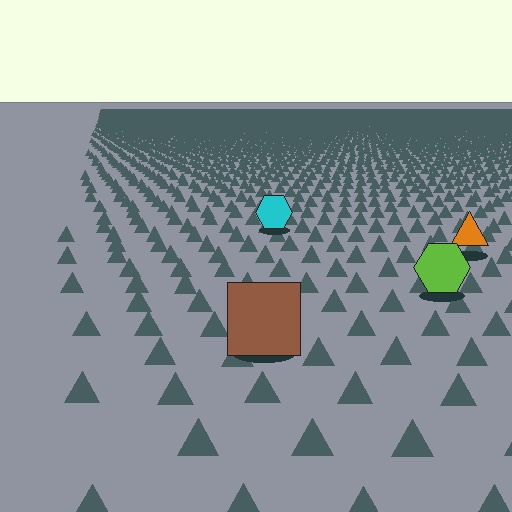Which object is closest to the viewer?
The brown square is closest. The texture marks near it are larger and more spread out.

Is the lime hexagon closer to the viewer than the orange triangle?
Yes. The lime hexagon is closer — you can tell from the texture gradient: the ground texture is coarser near it.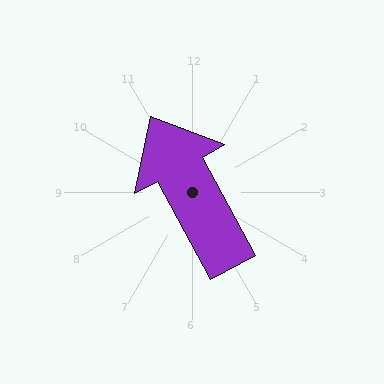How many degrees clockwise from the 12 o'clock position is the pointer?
Approximately 331 degrees.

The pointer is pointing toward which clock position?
Roughly 11 o'clock.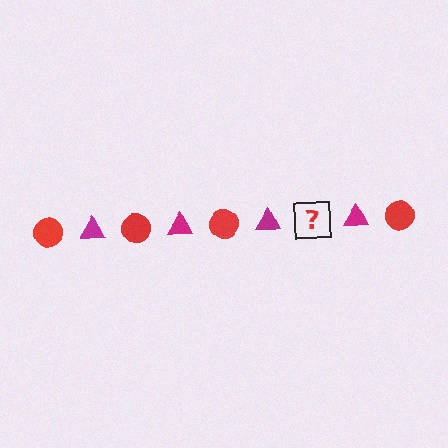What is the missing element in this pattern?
The missing element is a red circle.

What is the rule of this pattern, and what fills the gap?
The rule is that the pattern alternates between red circle and magenta triangle. The gap should be filled with a red circle.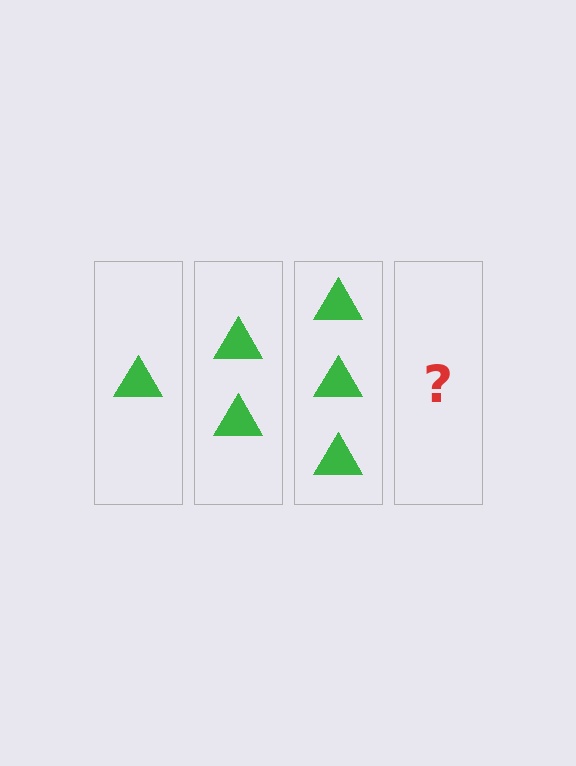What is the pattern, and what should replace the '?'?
The pattern is that each step adds one more triangle. The '?' should be 4 triangles.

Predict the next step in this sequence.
The next step is 4 triangles.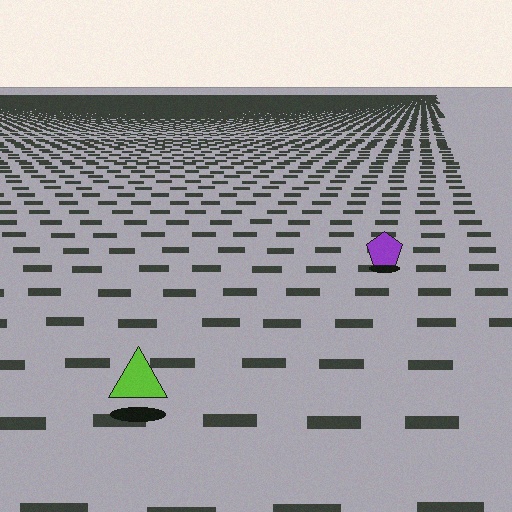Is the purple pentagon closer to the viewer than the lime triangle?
No. The lime triangle is closer — you can tell from the texture gradient: the ground texture is coarser near it.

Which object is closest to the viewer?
The lime triangle is closest. The texture marks near it are larger and more spread out.